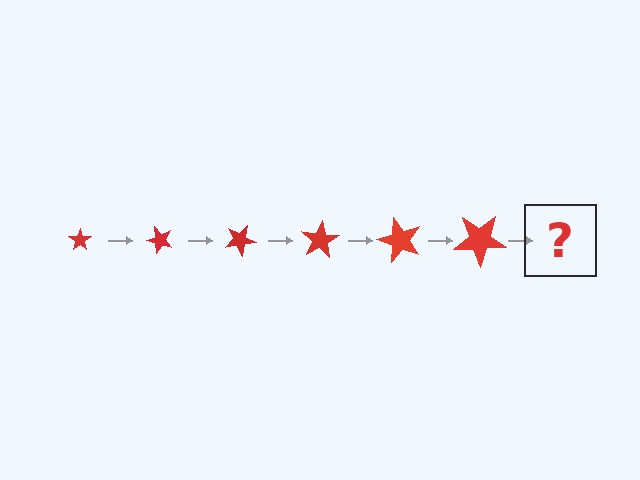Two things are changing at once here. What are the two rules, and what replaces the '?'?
The two rules are that the star grows larger each step and it rotates 50 degrees each step. The '?' should be a star, larger than the previous one and rotated 300 degrees from the start.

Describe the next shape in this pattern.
It should be a star, larger than the previous one and rotated 300 degrees from the start.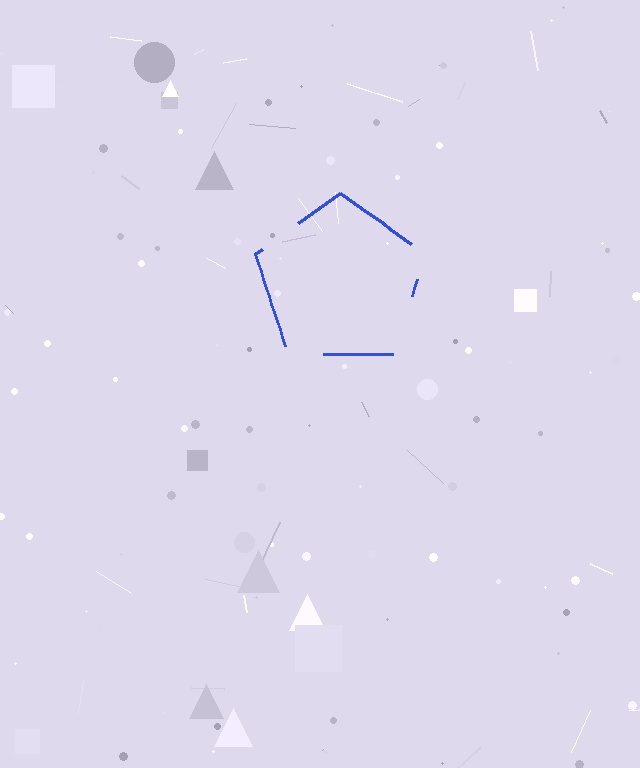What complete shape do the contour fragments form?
The contour fragments form a pentagon.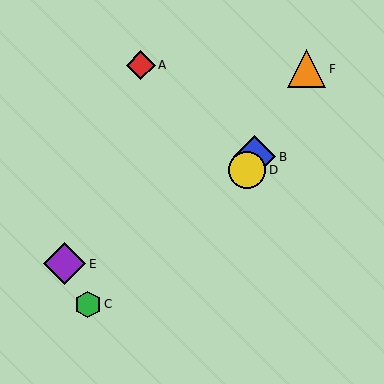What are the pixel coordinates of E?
Object E is at (65, 264).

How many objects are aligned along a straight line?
3 objects (B, D, F) are aligned along a straight line.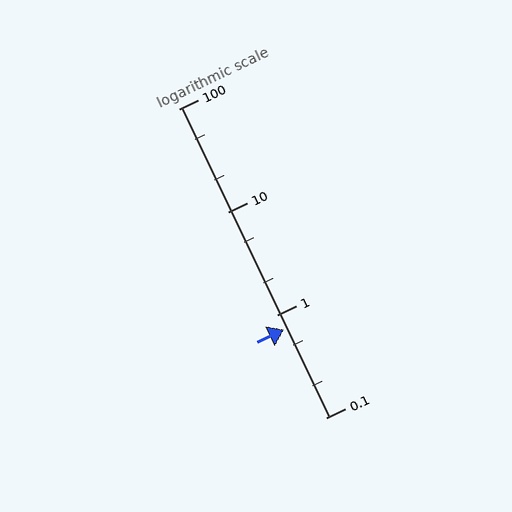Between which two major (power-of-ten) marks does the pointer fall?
The pointer is between 0.1 and 1.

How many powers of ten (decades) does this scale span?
The scale spans 3 decades, from 0.1 to 100.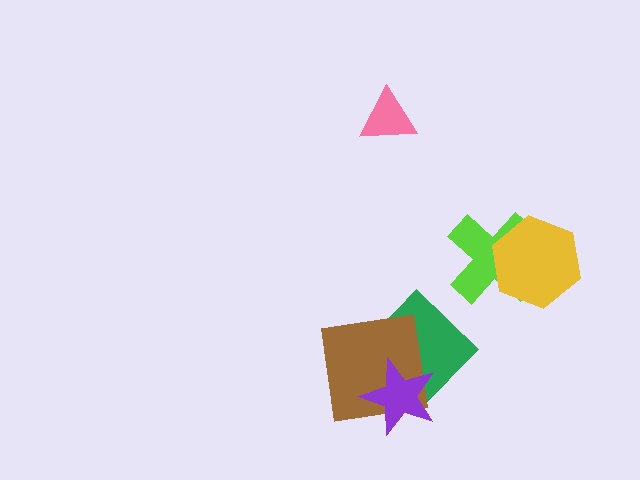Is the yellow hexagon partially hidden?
No, no other shape covers it.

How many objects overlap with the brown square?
2 objects overlap with the brown square.